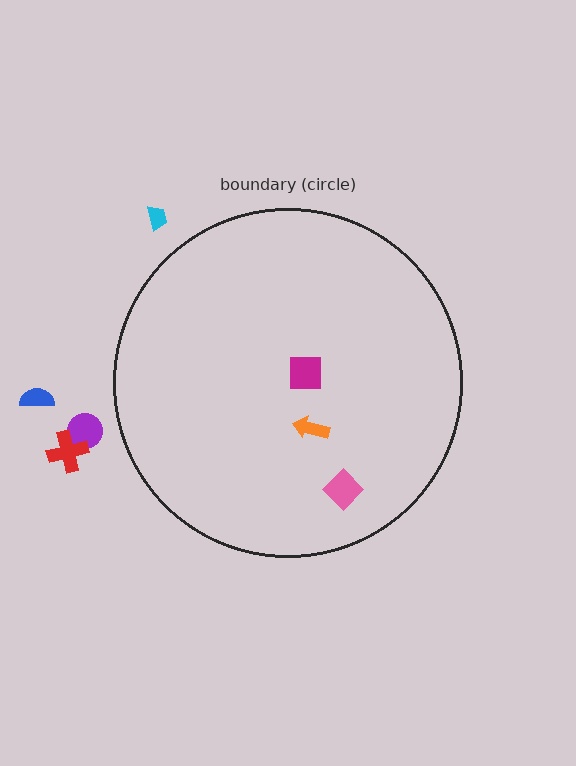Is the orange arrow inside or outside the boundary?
Inside.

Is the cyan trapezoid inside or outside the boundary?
Outside.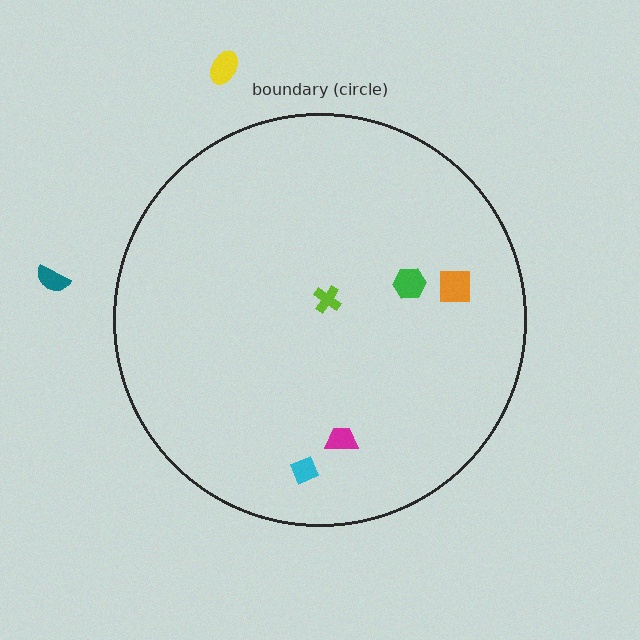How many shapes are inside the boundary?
5 inside, 2 outside.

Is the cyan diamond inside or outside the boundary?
Inside.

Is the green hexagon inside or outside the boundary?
Inside.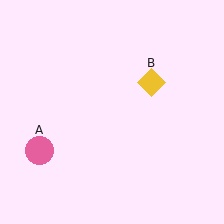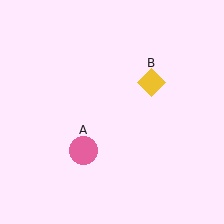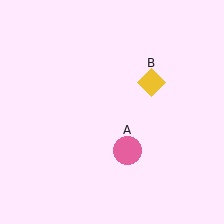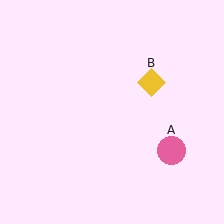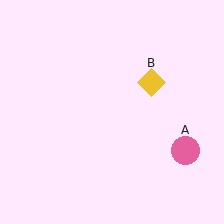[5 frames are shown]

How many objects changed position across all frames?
1 object changed position: pink circle (object A).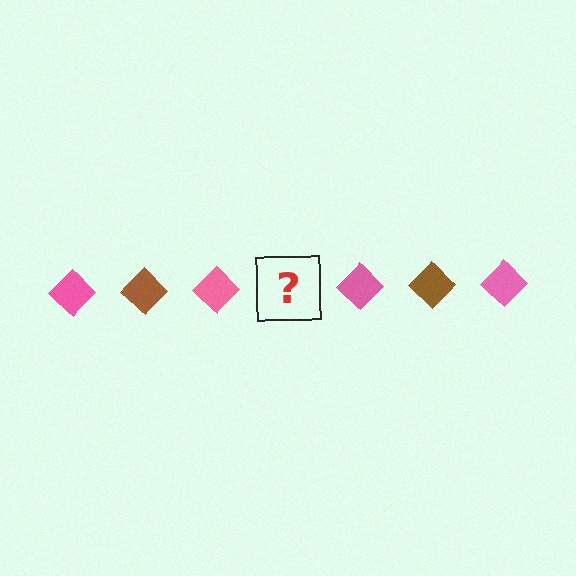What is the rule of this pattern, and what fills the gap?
The rule is that the pattern cycles through pink, brown diamonds. The gap should be filled with a brown diamond.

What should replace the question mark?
The question mark should be replaced with a brown diamond.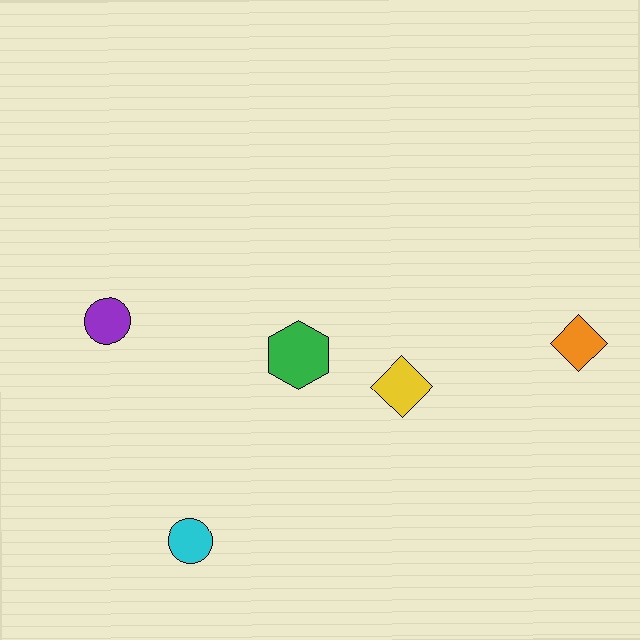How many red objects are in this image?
There are no red objects.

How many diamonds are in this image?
There are 2 diamonds.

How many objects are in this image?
There are 5 objects.